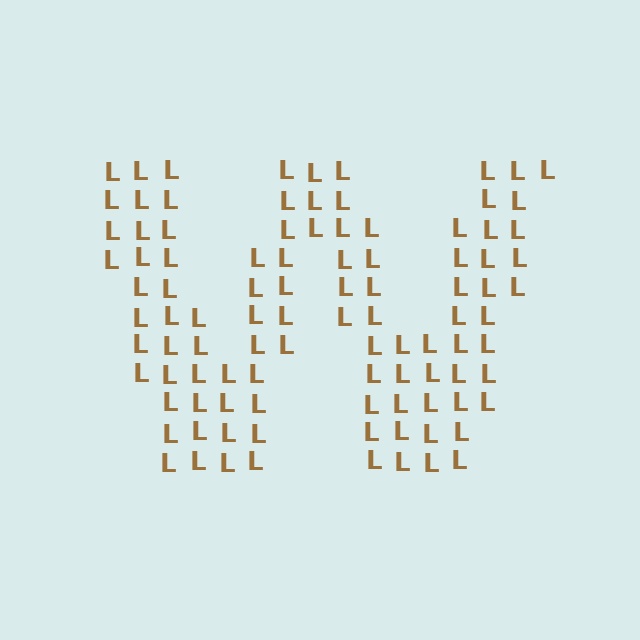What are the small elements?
The small elements are letter L's.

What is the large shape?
The large shape is the letter W.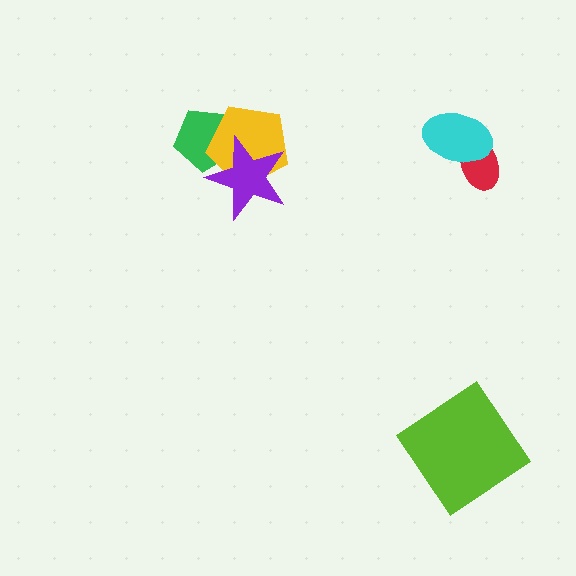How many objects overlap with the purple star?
2 objects overlap with the purple star.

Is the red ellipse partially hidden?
Yes, it is partially covered by another shape.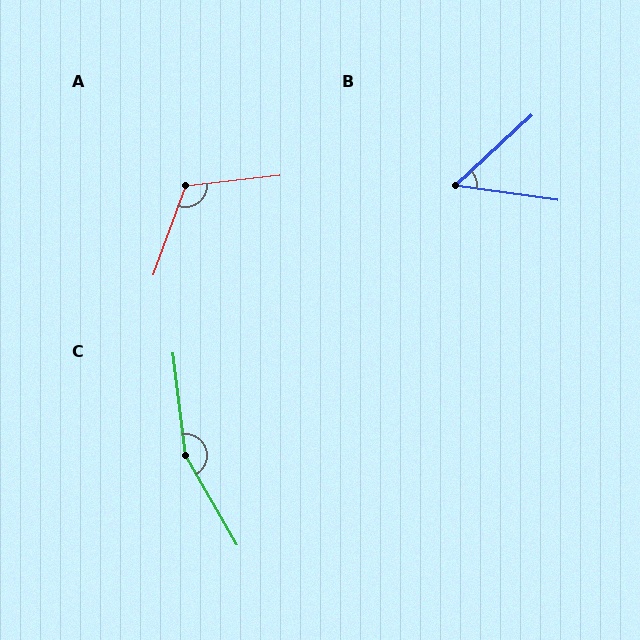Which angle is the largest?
C, at approximately 157 degrees.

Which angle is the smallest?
B, at approximately 50 degrees.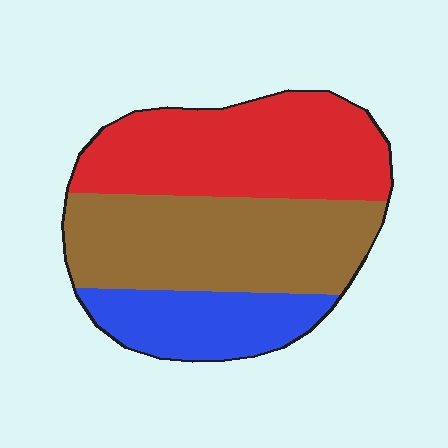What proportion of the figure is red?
Red takes up about two fifths (2/5) of the figure.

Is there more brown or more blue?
Brown.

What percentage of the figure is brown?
Brown takes up between a third and a half of the figure.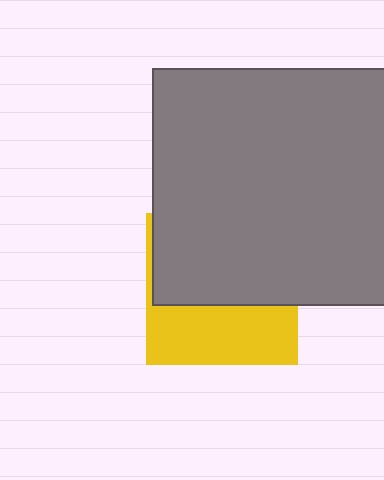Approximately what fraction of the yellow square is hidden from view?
Roughly 58% of the yellow square is hidden behind the gray square.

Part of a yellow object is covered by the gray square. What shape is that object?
It is a square.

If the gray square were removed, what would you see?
You would see the complete yellow square.